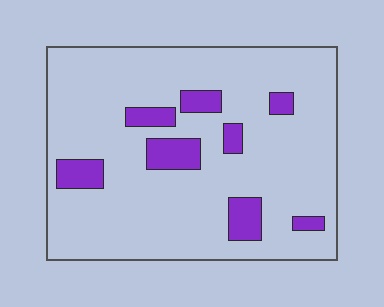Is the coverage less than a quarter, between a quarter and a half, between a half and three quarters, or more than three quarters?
Less than a quarter.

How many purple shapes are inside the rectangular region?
8.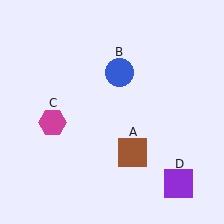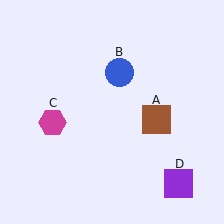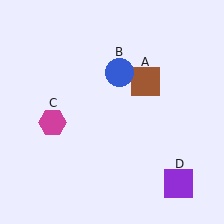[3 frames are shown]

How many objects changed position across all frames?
1 object changed position: brown square (object A).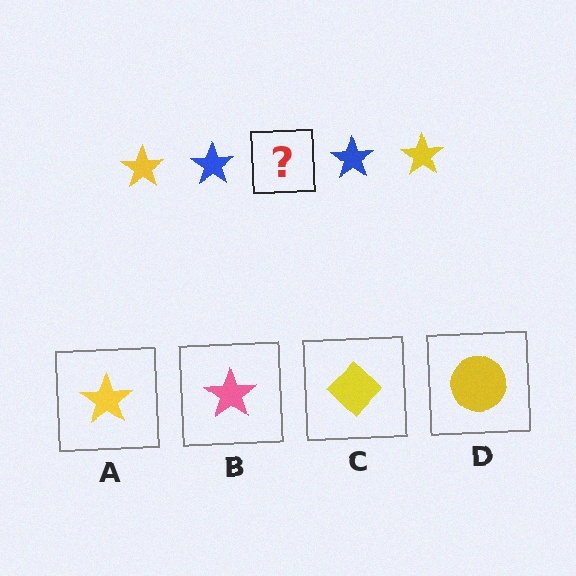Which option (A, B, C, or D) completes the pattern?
A.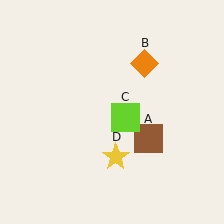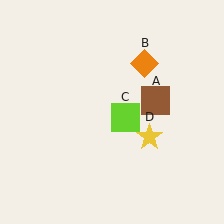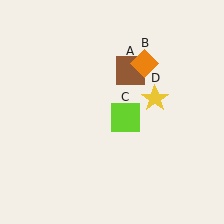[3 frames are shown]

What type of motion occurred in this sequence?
The brown square (object A), yellow star (object D) rotated counterclockwise around the center of the scene.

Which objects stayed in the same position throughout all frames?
Orange diamond (object B) and lime square (object C) remained stationary.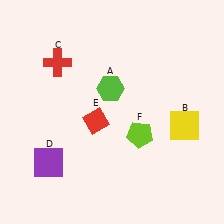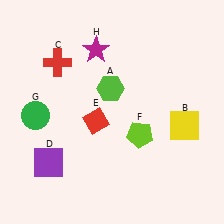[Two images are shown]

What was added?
A green circle (G), a magenta star (H) were added in Image 2.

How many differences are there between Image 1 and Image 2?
There are 2 differences between the two images.